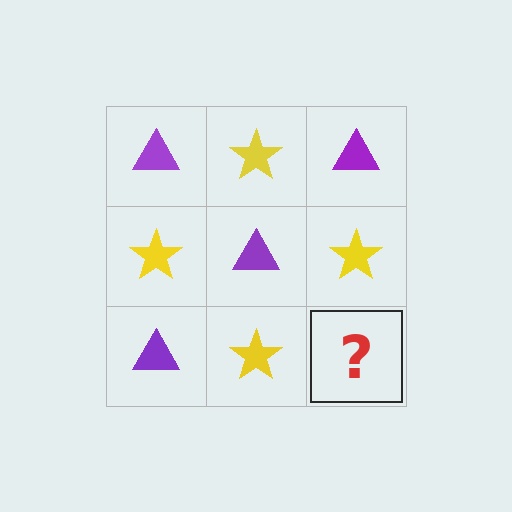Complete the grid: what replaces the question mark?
The question mark should be replaced with a purple triangle.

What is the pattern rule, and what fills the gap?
The rule is that it alternates purple triangle and yellow star in a checkerboard pattern. The gap should be filled with a purple triangle.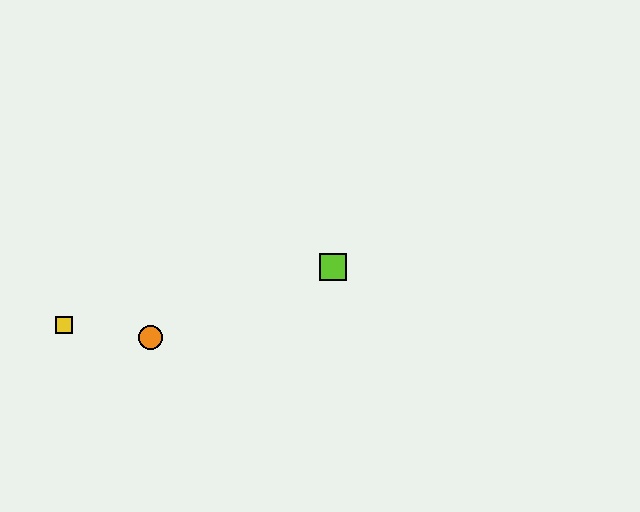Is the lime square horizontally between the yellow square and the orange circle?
No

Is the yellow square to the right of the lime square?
No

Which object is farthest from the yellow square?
The lime square is farthest from the yellow square.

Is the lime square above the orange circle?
Yes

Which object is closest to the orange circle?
The yellow square is closest to the orange circle.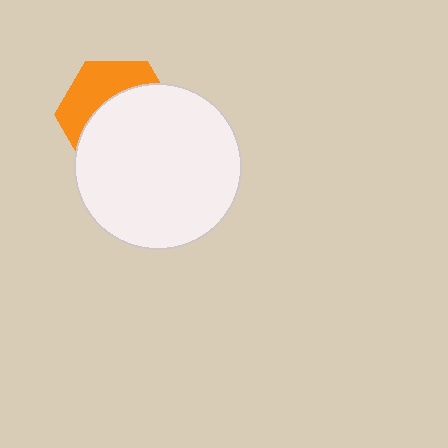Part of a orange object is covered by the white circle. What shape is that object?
It is a hexagon.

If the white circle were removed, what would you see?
You would see the complete orange hexagon.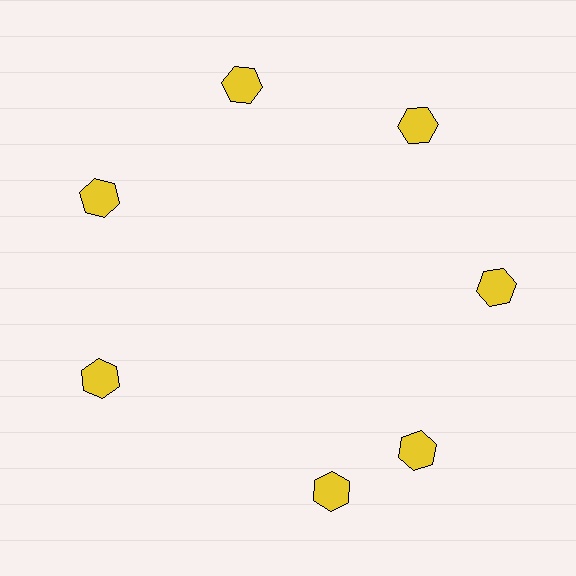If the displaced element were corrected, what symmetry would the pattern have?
It would have 7-fold rotational symmetry — the pattern would map onto itself every 51 degrees.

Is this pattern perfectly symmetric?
No. The 7 yellow hexagons are arranged in a ring, but one element near the 6 o'clock position is rotated out of alignment along the ring, breaking the 7-fold rotational symmetry.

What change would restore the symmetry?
The symmetry would be restored by rotating it back into even spacing with its neighbors so that all 7 hexagons sit at equal angles and equal distance from the center.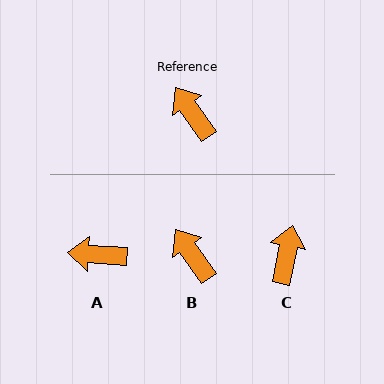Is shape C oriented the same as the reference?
No, it is off by about 45 degrees.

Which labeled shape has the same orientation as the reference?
B.